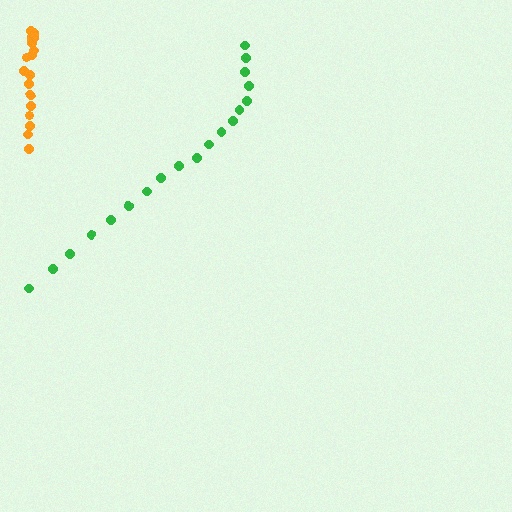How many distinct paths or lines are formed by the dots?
There are 2 distinct paths.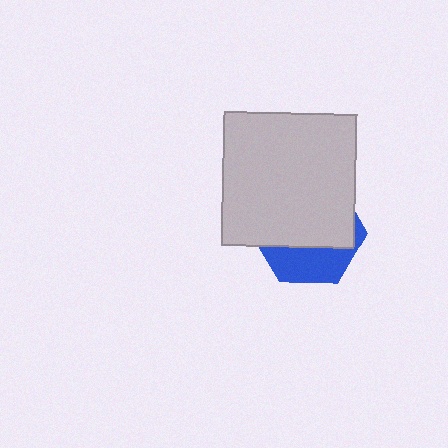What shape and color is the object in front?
The object in front is a light gray square.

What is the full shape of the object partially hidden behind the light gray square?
The partially hidden object is a blue hexagon.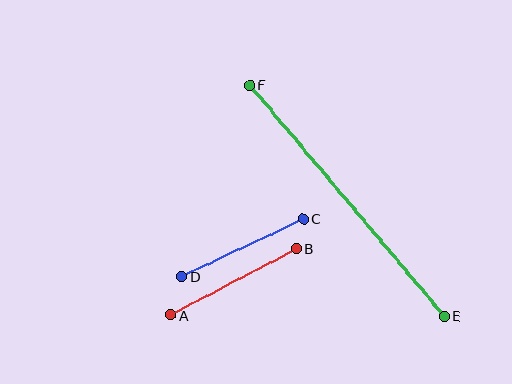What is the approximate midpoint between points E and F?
The midpoint is at approximately (347, 201) pixels.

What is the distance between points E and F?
The distance is approximately 302 pixels.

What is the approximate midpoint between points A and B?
The midpoint is at approximately (234, 282) pixels.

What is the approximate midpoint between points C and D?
The midpoint is at approximately (243, 248) pixels.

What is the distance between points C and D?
The distance is approximately 134 pixels.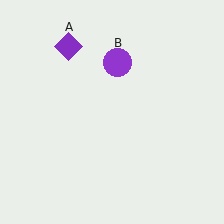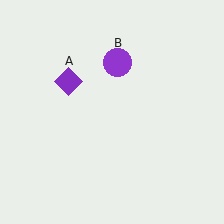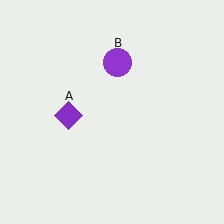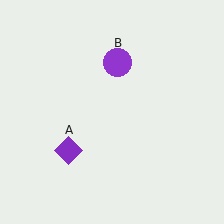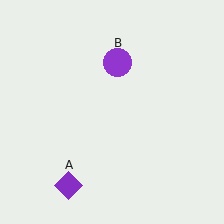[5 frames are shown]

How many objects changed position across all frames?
1 object changed position: purple diamond (object A).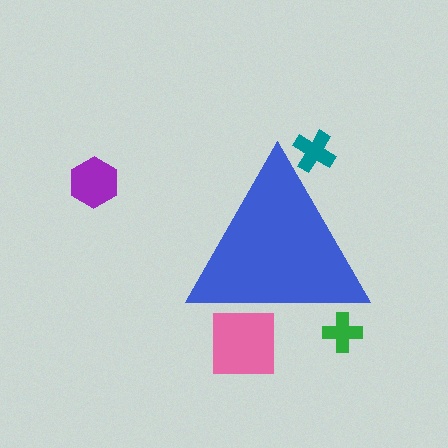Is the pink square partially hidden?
Yes, the pink square is partially hidden behind the blue triangle.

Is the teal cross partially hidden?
Yes, the teal cross is partially hidden behind the blue triangle.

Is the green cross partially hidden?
Yes, the green cross is partially hidden behind the blue triangle.